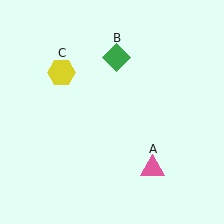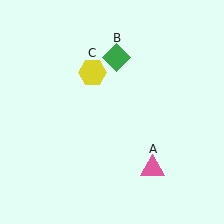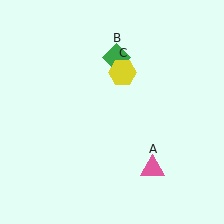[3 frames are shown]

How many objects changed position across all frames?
1 object changed position: yellow hexagon (object C).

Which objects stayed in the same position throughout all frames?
Pink triangle (object A) and green diamond (object B) remained stationary.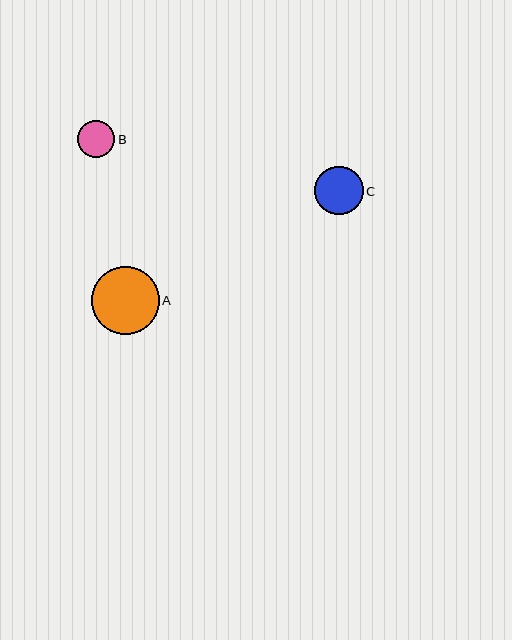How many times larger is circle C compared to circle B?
Circle C is approximately 1.3 times the size of circle B.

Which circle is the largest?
Circle A is the largest with a size of approximately 68 pixels.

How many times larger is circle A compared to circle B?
Circle A is approximately 1.8 times the size of circle B.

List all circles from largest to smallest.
From largest to smallest: A, C, B.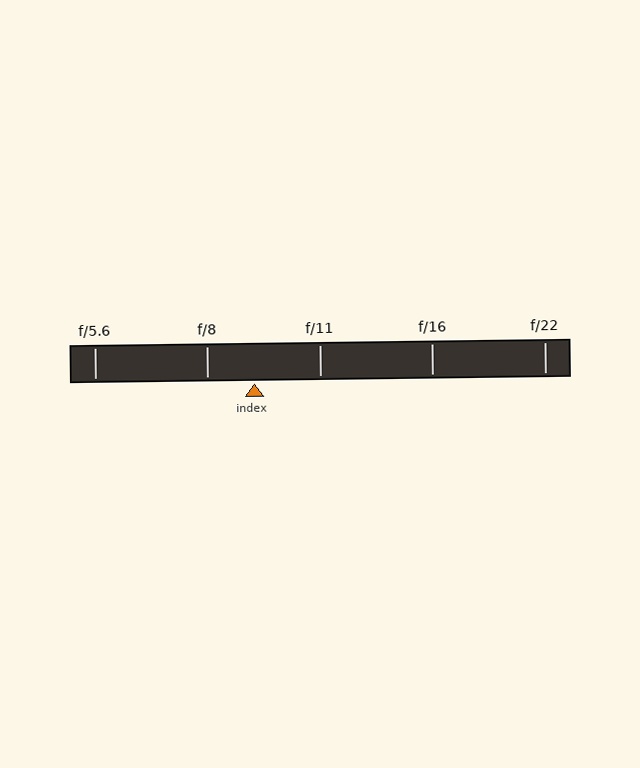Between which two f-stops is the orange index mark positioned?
The index mark is between f/8 and f/11.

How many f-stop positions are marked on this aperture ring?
There are 5 f-stop positions marked.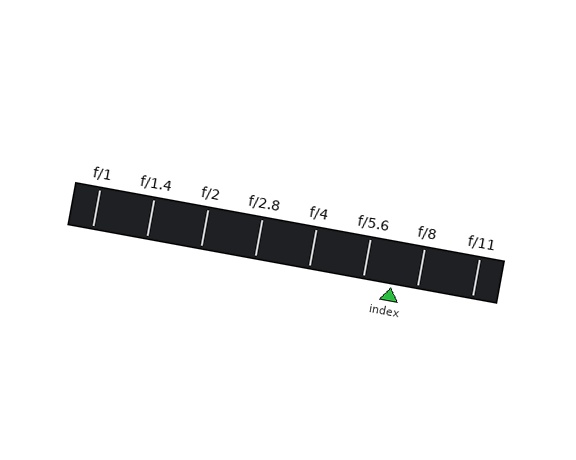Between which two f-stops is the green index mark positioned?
The index mark is between f/5.6 and f/8.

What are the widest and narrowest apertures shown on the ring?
The widest aperture shown is f/1 and the narrowest is f/11.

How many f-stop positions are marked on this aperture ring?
There are 8 f-stop positions marked.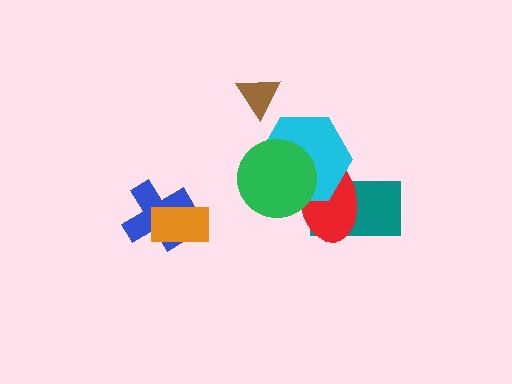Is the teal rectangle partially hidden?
Yes, it is partially covered by another shape.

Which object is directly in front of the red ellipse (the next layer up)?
The cyan hexagon is directly in front of the red ellipse.